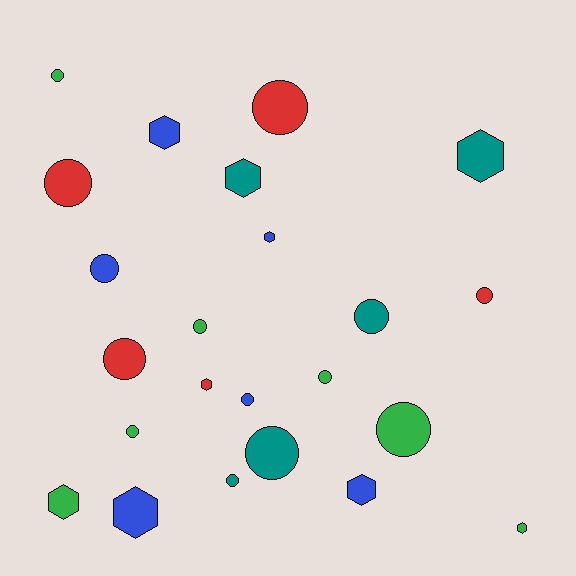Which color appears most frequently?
Green, with 7 objects.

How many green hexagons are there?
There are 2 green hexagons.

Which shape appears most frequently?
Circle, with 14 objects.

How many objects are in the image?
There are 23 objects.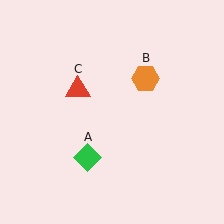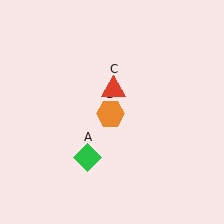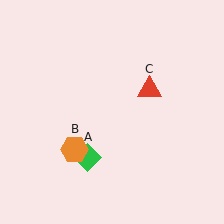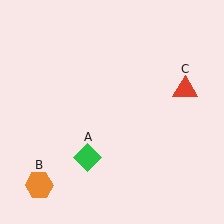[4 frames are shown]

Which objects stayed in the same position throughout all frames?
Green diamond (object A) remained stationary.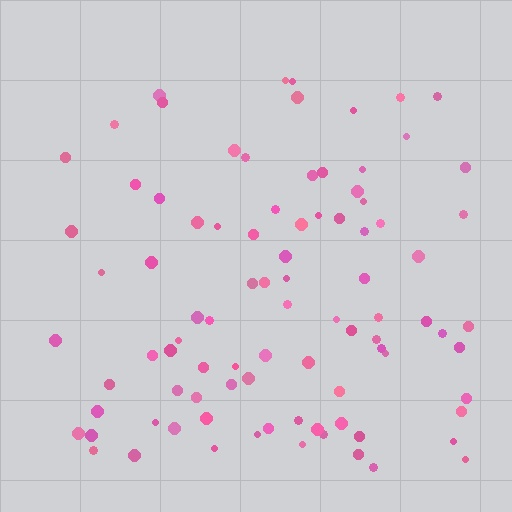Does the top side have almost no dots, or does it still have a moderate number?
Still a moderate number, just noticeably fewer than the bottom.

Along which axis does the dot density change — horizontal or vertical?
Vertical.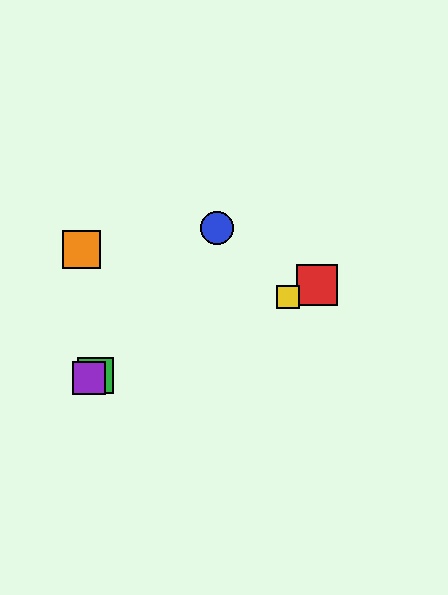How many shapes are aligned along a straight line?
4 shapes (the red square, the green square, the yellow square, the purple square) are aligned along a straight line.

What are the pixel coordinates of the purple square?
The purple square is at (89, 378).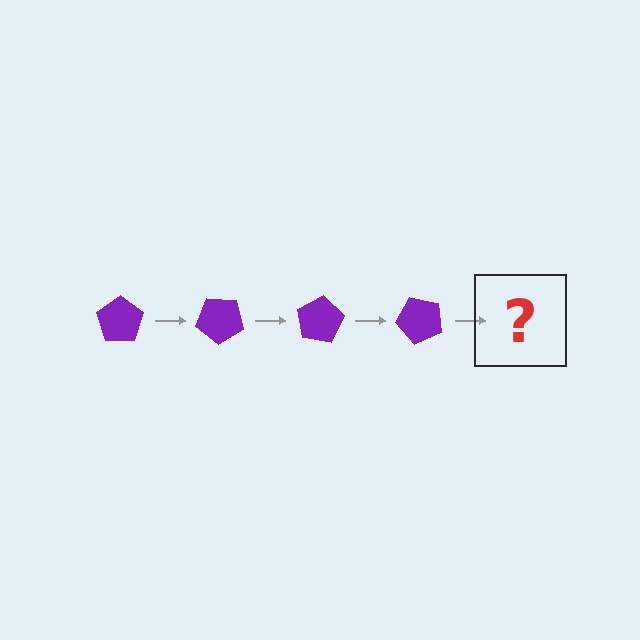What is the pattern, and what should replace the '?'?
The pattern is that the pentagon rotates 40 degrees each step. The '?' should be a purple pentagon rotated 160 degrees.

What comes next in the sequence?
The next element should be a purple pentagon rotated 160 degrees.